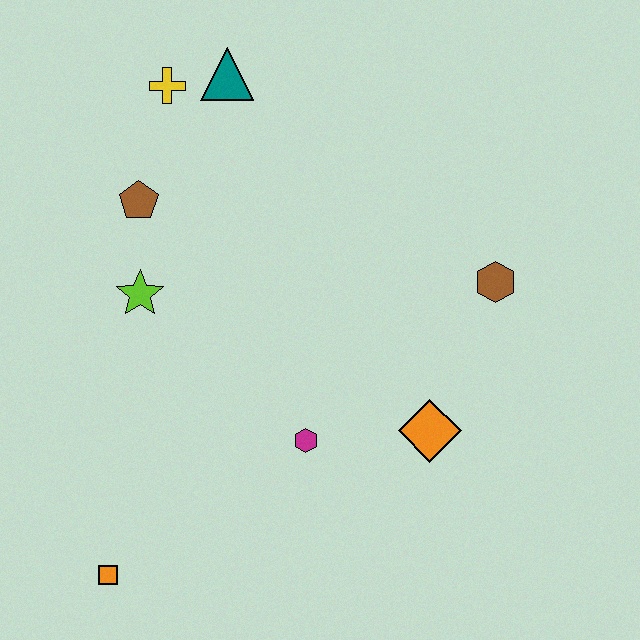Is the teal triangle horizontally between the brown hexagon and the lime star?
Yes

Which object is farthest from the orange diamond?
The yellow cross is farthest from the orange diamond.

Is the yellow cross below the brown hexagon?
No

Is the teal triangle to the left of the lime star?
No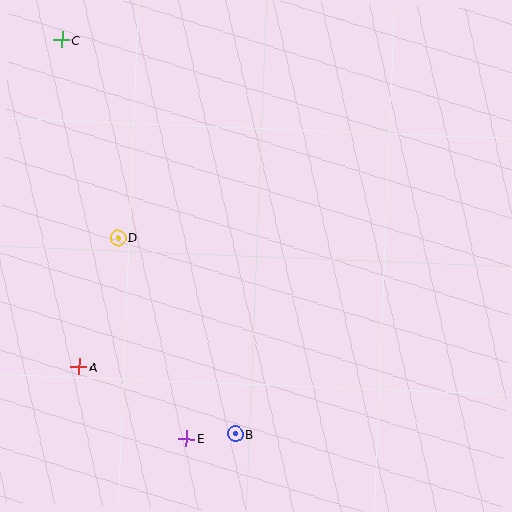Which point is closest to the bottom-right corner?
Point B is closest to the bottom-right corner.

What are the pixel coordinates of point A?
Point A is at (79, 367).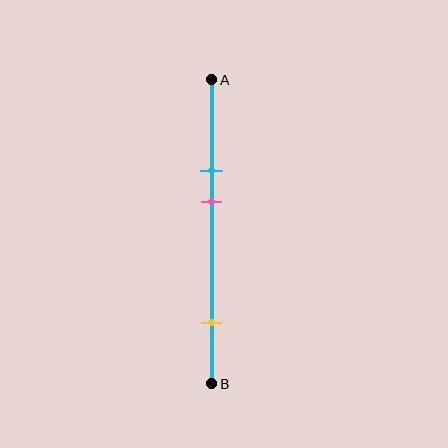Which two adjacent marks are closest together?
The cyan and pink marks are the closest adjacent pair.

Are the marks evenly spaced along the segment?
No, the marks are not evenly spaced.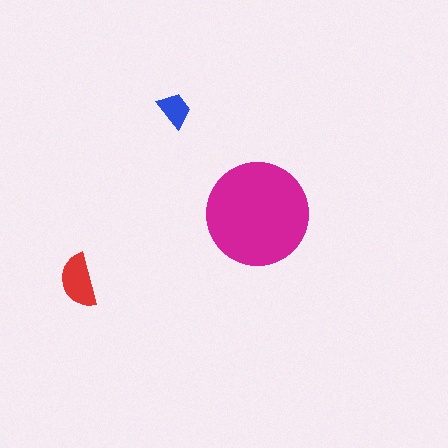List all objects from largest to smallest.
The magenta circle, the red semicircle, the blue trapezoid.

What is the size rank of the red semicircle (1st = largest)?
2nd.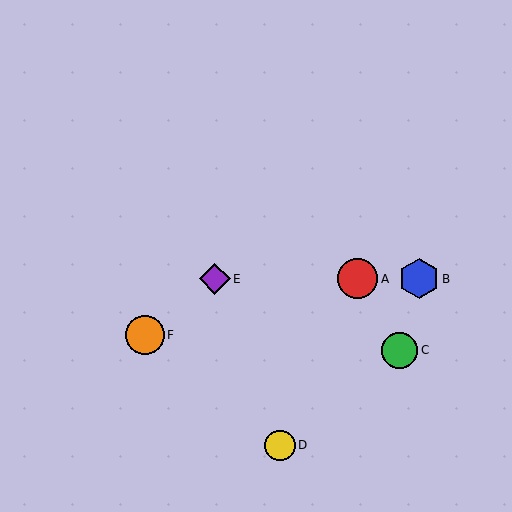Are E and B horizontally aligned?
Yes, both are at y≈279.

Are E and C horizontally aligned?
No, E is at y≈279 and C is at y≈350.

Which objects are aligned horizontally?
Objects A, B, E are aligned horizontally.